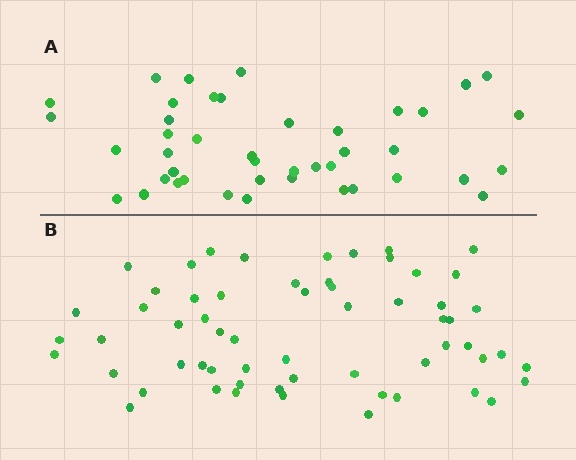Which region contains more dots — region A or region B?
Region B (the bottom region) has more dots.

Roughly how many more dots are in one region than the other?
Region B has approximately 15 more dots than region A.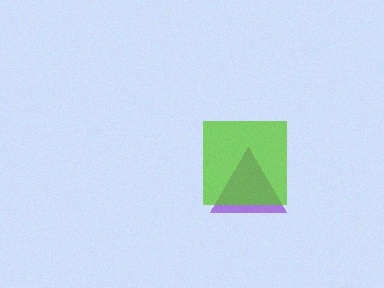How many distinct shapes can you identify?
There are 2 distinct shapes: a purple triangle, a lime square.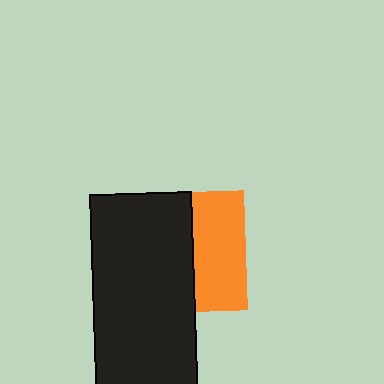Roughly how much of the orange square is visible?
A small part of it is visible (roughly 43%).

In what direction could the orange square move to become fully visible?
The orange square could move right. That would shift it out from behind the black rectangle entirely.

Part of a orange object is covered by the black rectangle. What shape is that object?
It is a square.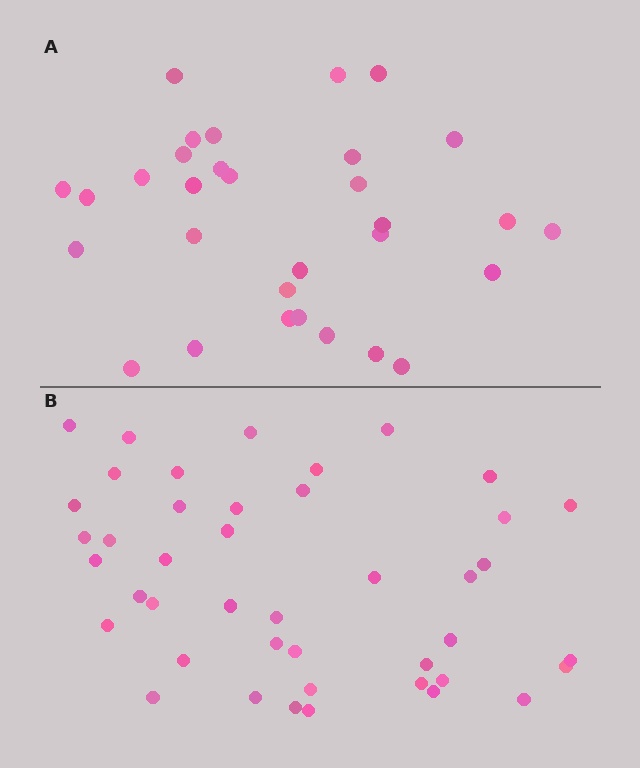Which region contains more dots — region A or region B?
Region B (the bottom region) has more dots.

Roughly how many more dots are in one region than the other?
Region B has roughly 12 or so more dots than region A.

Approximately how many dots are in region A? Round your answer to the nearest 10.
About 30 dots. (The exact count is 31, which rounds to 30.)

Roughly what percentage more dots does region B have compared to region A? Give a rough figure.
About 40% more.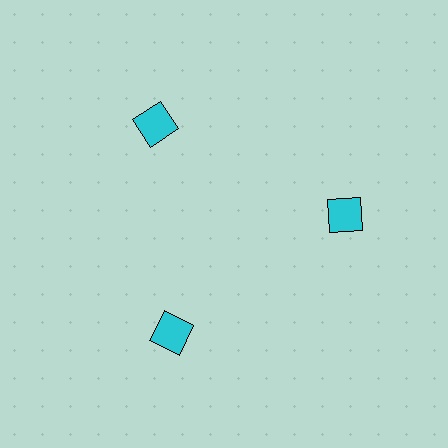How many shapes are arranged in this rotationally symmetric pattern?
There are 3 shapes, arranged in 3 groups of 1.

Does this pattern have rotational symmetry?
Yes, this pattern has 3-fold rotational symmetry. It looks the same after rotating 120 degrees around the center.